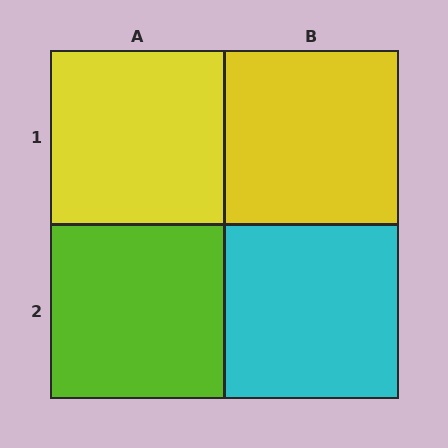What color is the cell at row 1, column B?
Yellow.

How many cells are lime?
1 cell is lime.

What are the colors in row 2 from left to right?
Lime, cyan.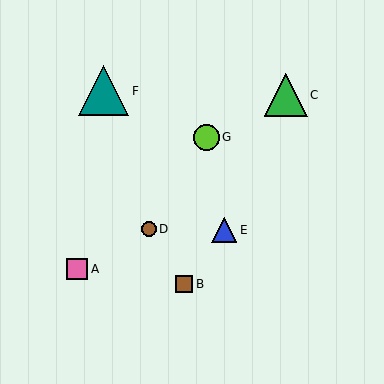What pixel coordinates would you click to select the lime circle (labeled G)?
Click at (207, 137) to select the lime circle G.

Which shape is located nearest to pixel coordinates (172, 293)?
The brown square (labeled B) at (184, 284) is nearest to that location.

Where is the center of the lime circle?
The center of the lime circle is at (207, 137).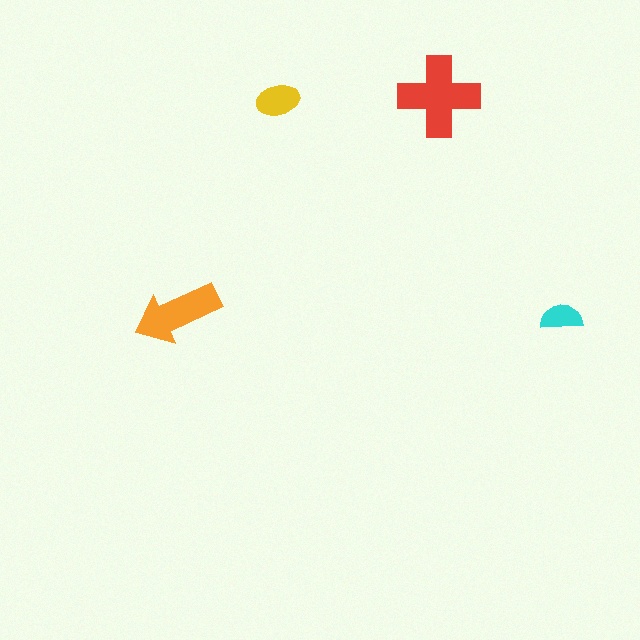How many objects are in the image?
There are 4 objects in the image.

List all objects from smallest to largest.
The cyan semicircle, the yellow ellipse, the orange arrow, the red cross.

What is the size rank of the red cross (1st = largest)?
1st.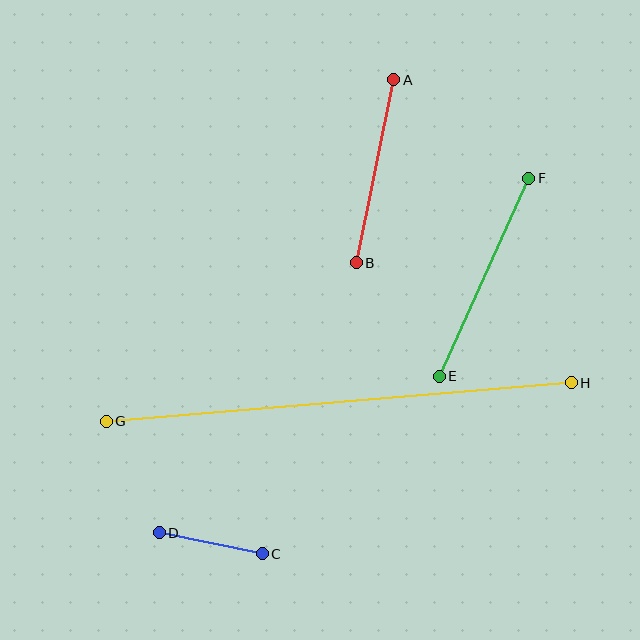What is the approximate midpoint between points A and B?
The midpoint is at approximately (375, 171) pixels.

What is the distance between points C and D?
The distance is approximately 105 pixels.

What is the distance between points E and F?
The distance is approximately 217 pixels.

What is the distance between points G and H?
The distance is approximately 467 pixels.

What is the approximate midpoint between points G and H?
The midpoint is at approximately (339, 402) pixels.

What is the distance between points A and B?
The distance is approximately 187 pixels.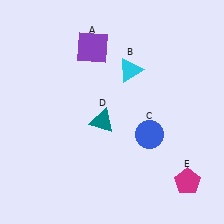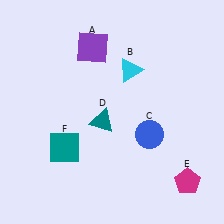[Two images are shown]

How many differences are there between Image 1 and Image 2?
There is 1 difference between the two images.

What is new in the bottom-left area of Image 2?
A teal square (F) was added in the bottom-left area of Image 2.